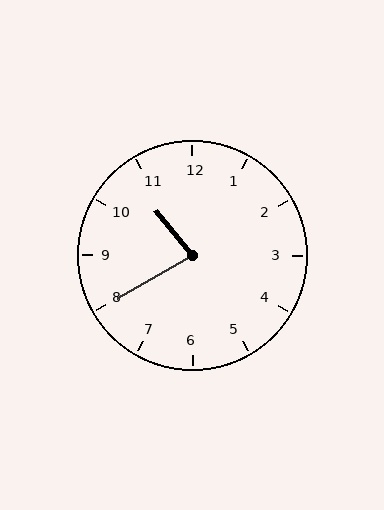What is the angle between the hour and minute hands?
Approximately 80 degrees.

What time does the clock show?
10:40.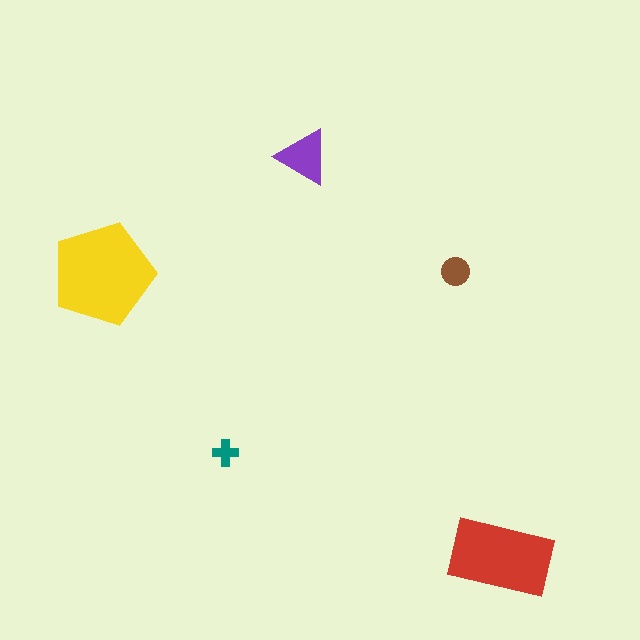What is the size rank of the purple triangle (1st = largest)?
3rd.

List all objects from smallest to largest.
The teal cross, the brown circle, the purple triangle, the red rectangle, the yellow pentagon.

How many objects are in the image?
There are 5 objects in the image.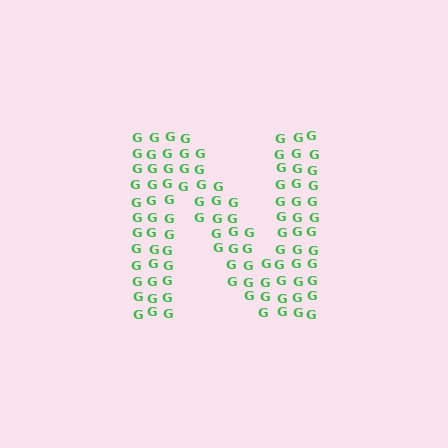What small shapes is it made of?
It is made of small letter G's.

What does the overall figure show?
The overall figure shows the letter N.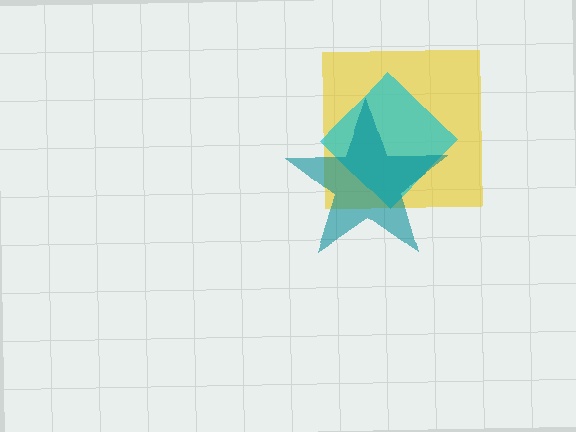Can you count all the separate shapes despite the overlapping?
Yes, there are 3 separate shapes.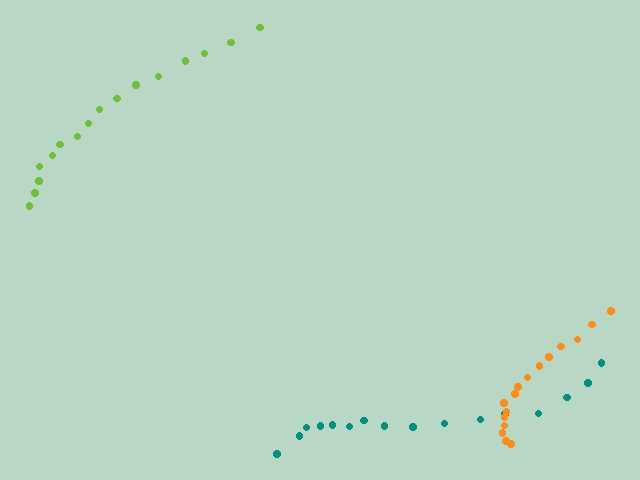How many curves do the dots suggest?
There are 3 distinct paths.